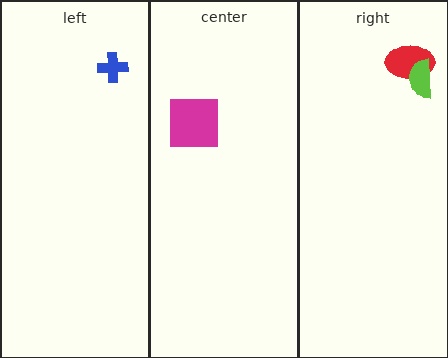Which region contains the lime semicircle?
The right region.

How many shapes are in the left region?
1.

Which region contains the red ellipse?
The right region.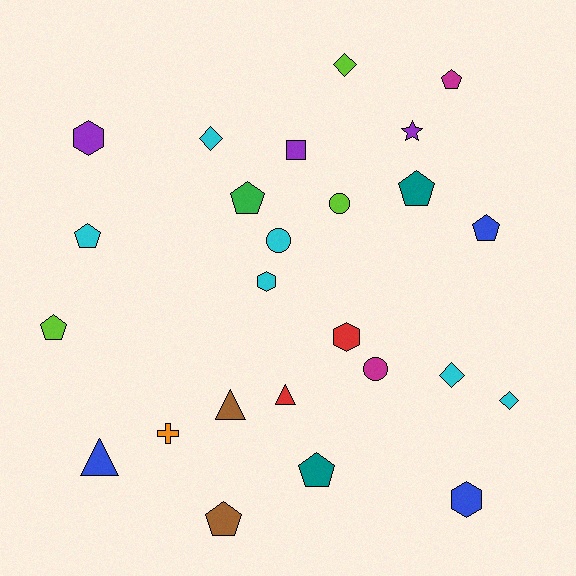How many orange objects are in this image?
There is 1 orange object.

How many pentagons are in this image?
There are 8 pentagons.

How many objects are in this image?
There are 25 objects.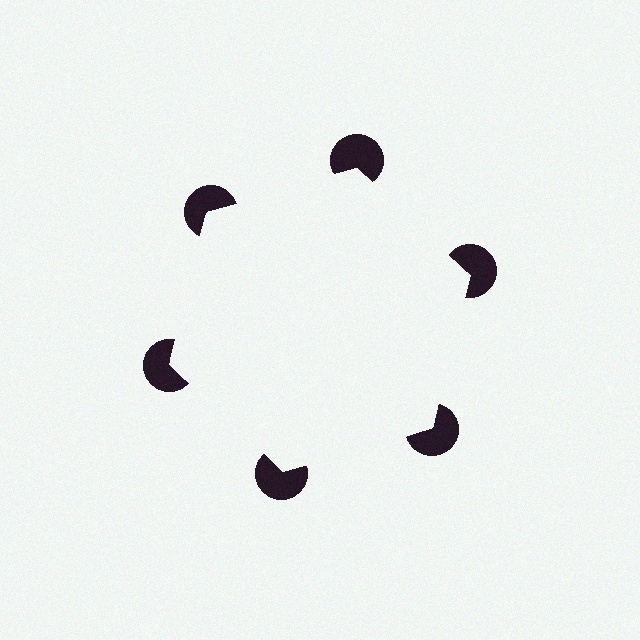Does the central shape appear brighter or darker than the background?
It typically appears slightly brighter than the background, even though no actual brightness change is drawn.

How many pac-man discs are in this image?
There are 6 — one at each vertex of the illusory hexagon.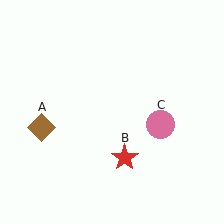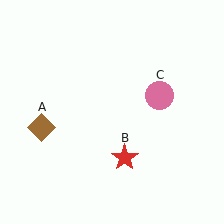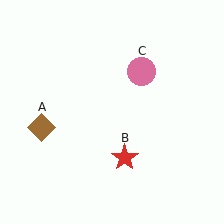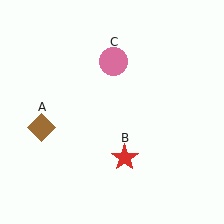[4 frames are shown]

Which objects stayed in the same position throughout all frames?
Brown diamond (object A) and red star (object B) remained stationary.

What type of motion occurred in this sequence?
The pink circle (object C) rotated counterclockwise around the center of the scene.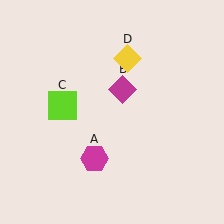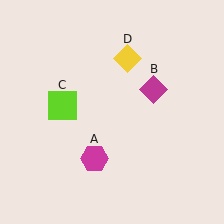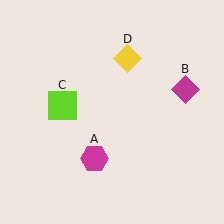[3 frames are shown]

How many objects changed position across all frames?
1 object changed position: magenta diamond (object B).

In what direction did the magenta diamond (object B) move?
The magenta diamond (object B) moved right.